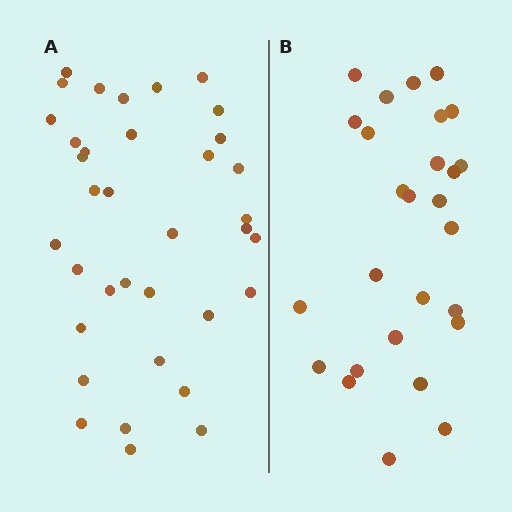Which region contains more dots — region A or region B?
Region A (the left region) has more dots.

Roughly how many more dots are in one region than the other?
Region A has roughly 8 or so more dots than region B.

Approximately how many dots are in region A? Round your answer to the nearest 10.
About 40 dots. (The exact count is 36, which rounds to 40.)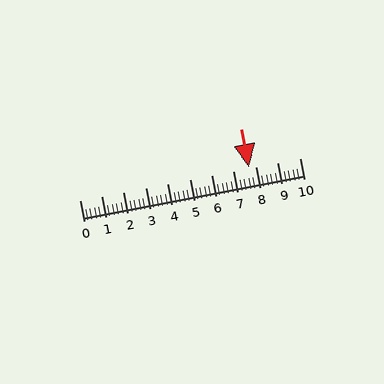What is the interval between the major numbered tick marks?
The major tick marks are spaced 1 units apart.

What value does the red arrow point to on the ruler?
The red arrow points to approximately 7.7.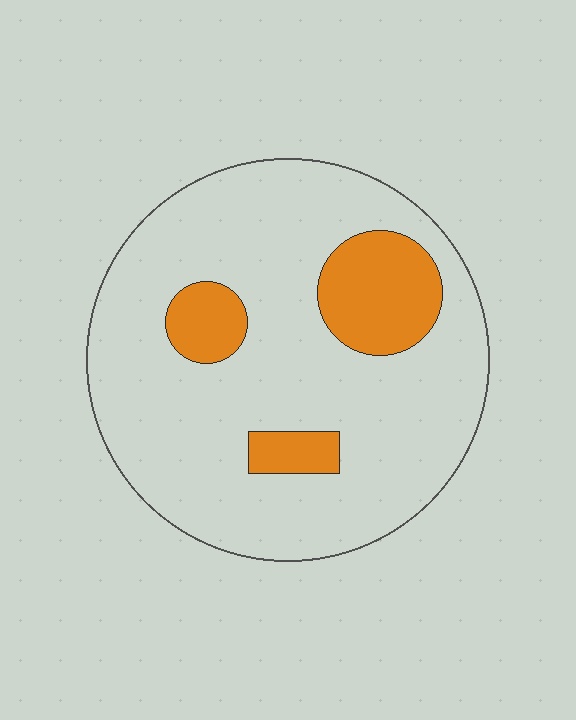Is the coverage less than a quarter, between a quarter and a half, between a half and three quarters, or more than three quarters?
Less than a quarter.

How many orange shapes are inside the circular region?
3.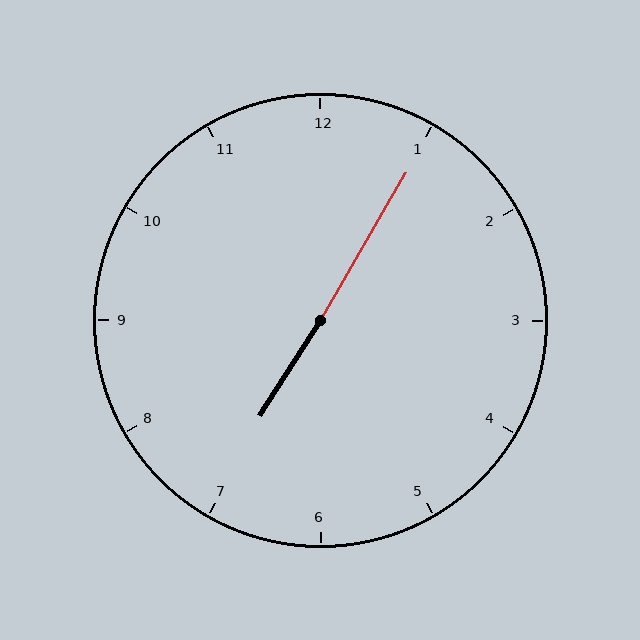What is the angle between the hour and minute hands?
Approximately 178 degrees.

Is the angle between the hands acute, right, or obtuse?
It is obtuse.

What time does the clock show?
7:05.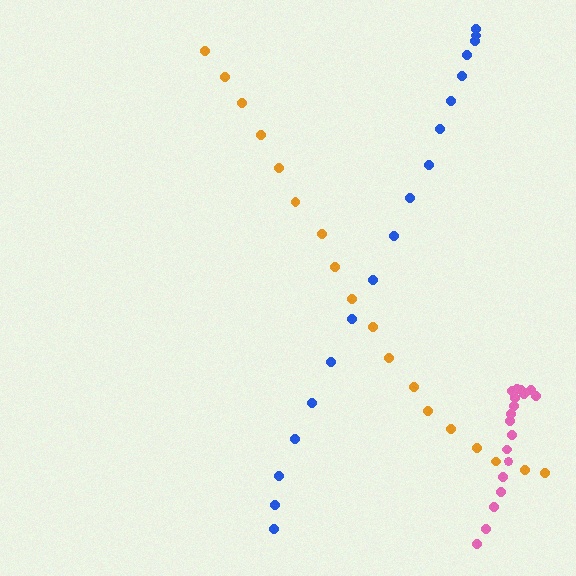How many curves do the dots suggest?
There are 3 distinct paths.